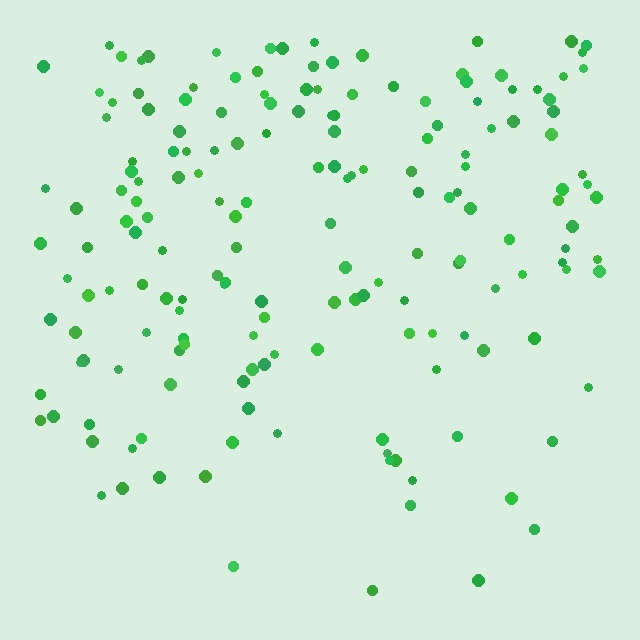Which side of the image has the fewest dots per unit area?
The bottom.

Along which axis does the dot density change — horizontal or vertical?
Vertical.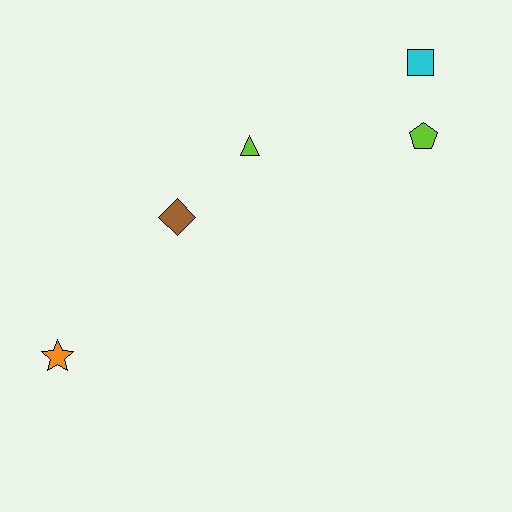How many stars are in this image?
There is 1 star.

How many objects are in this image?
There are 5 objects.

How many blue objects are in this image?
There are no blue objects.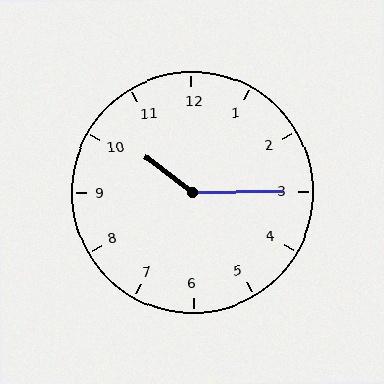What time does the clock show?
10:15.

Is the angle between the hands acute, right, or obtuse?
It is obtuse.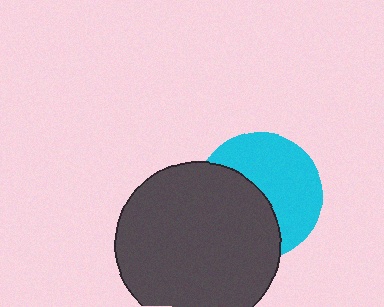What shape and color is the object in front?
The object in front is a dark gray circle.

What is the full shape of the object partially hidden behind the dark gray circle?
The partially hidden object is a cyan circle.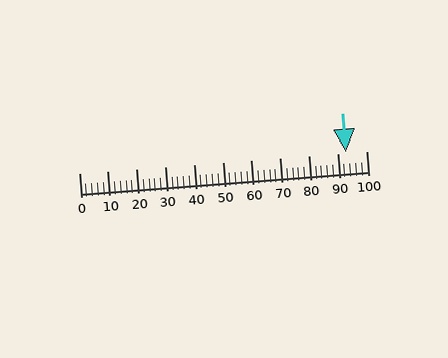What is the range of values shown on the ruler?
The ruler shows values from 0 to 100.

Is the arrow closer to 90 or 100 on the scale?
The arrow is closer to 90.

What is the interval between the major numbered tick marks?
The major tick marks are spaced 10 units apart.